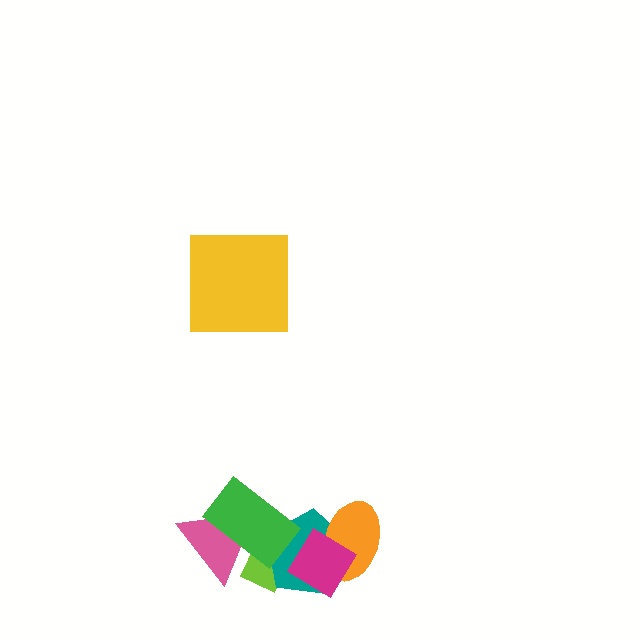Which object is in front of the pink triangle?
The green rectangle is in front of the pink triangle.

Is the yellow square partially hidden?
No, no other shape covers it.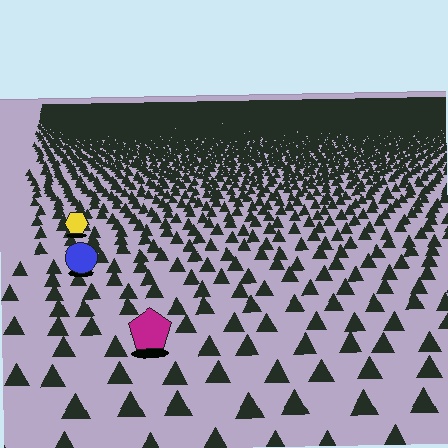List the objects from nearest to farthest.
From nearest to farthest: the magenta pentagon, the blue circle, the yellow hexagon.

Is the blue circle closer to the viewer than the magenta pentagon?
No. The magenta pentagon is closer — you can tell from the texture gradient: the ground texture is coarser near it.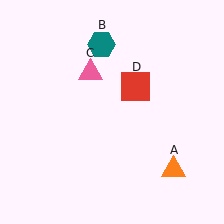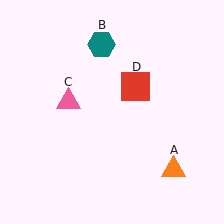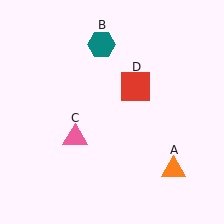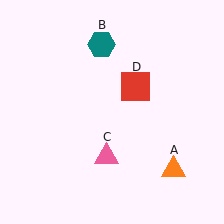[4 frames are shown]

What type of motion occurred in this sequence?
The pink triangle (object C) rotated counterclockwise around the center of the scene.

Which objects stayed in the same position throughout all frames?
Orange triangle (object A) and teal hexagon (object B) and red square (object D) remained stationary.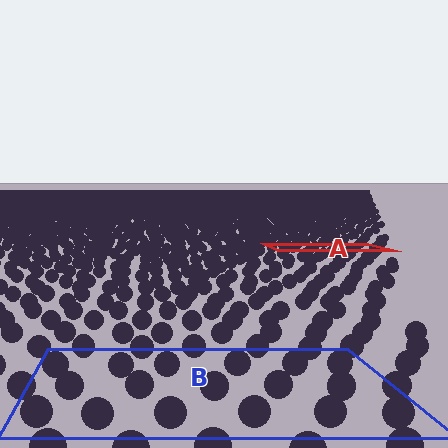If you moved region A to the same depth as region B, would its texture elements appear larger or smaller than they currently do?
They would appear larger. At a closer depth, the same texture elements are projected at a bigger on-screen size.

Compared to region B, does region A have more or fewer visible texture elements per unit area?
Region A has more texture elements per unit area — they are packed more densely because it is farther away.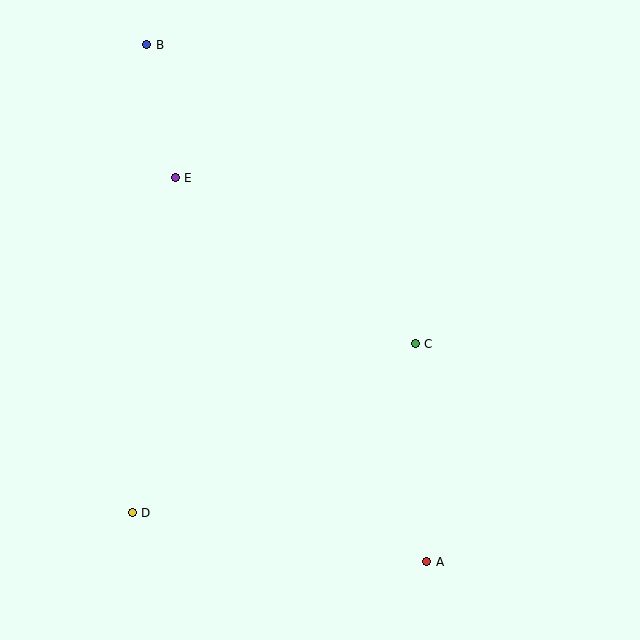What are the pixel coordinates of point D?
Point D is at (132, 513).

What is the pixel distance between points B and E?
The distance between B and E is 136 pixels.